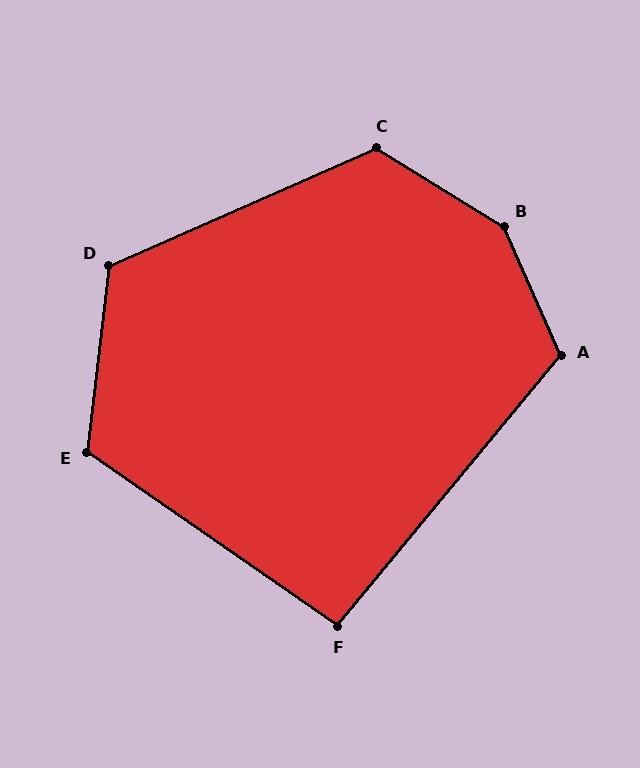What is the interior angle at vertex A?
Approximately 117 degrees (obtuse).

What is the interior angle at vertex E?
Approximately 118 degrees (obtuse).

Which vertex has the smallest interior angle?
F, at approximately 95 degrees.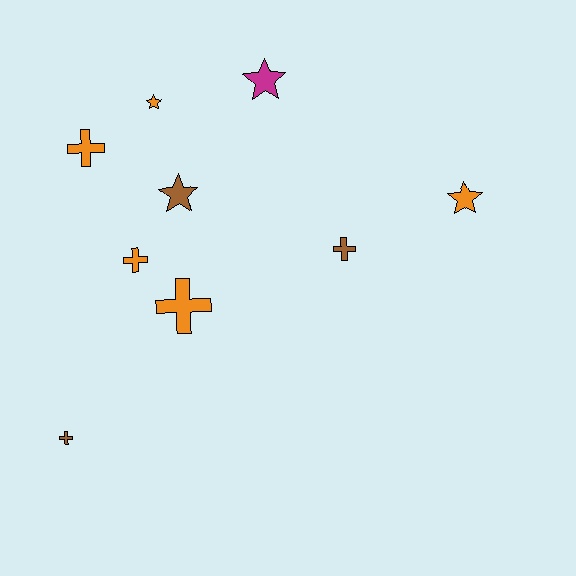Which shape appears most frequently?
Cross, with 5 objects.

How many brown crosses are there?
There are 2 brown crosses.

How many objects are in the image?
There are 9 objects.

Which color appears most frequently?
Orange, with 5 objects.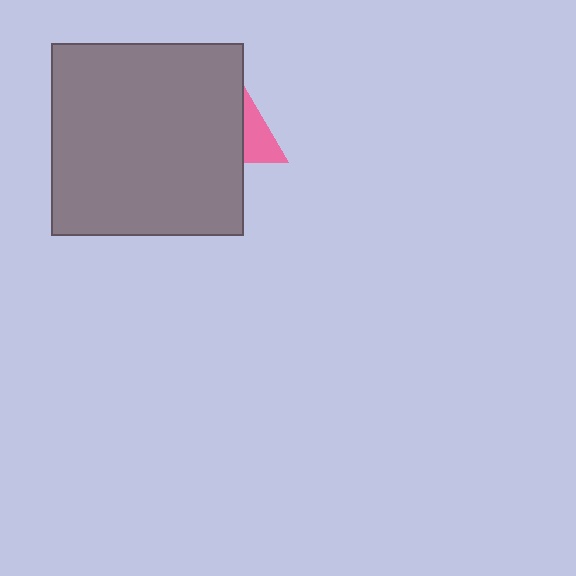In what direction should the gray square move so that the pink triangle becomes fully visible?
The gray square should move left. That is the shortest direction to clear the overlap and leave the pink triangle fully visible.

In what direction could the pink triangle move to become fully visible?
The pink triangle could move right. That would shift it out from behind the gray square entirely.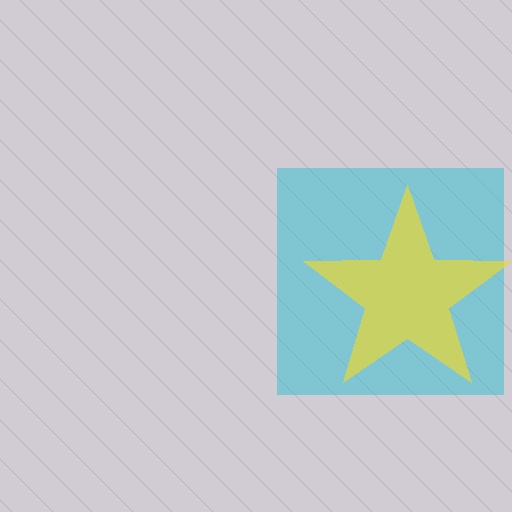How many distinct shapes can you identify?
There are 2 distinct shapes: a cyan square, a yellow star.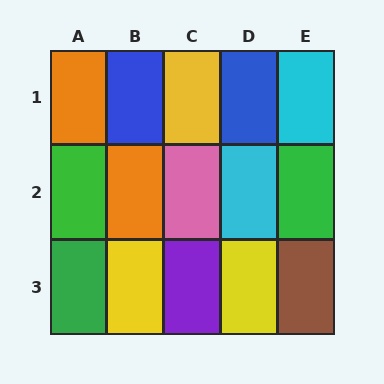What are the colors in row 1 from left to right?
Orange, blue, yellow, blue, cyan.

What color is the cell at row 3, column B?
Yellow.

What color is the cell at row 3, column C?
Purple.